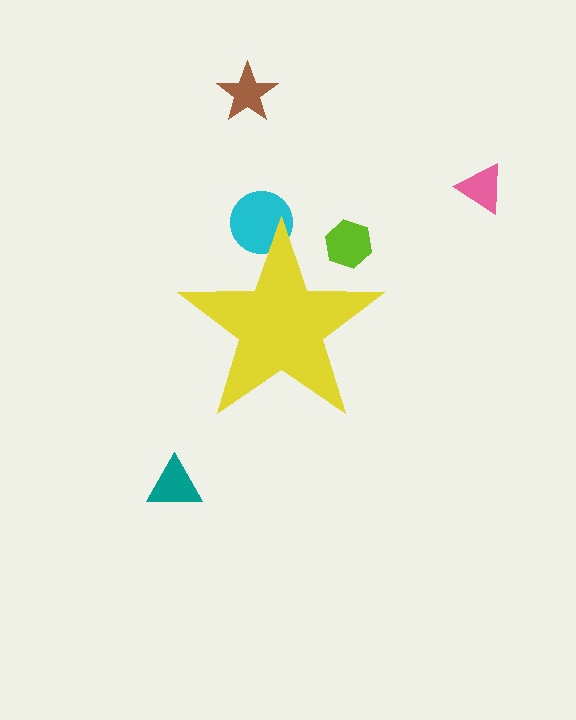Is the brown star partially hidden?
No, the brown star is fully visible.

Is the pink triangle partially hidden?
No, the pink triangle is fully visible.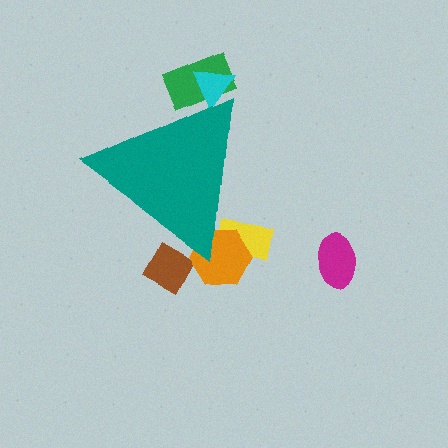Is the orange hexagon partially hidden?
Yes, the orange hexagon is partially hidden behind the teal triangle.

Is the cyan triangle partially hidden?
Yes, the cyan triangle is partially hidden behind the teal triangle.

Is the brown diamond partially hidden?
Yes, the brown diamond is partially hidden behind the teal triangle.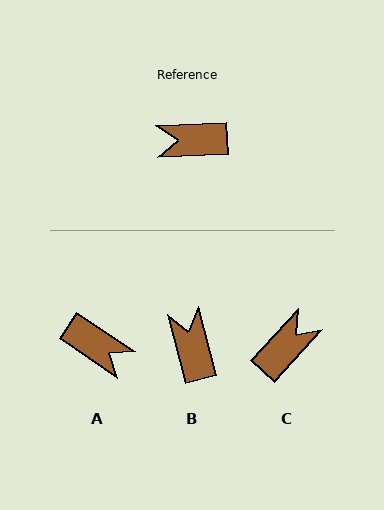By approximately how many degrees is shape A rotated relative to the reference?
Approximately 144 degrees counter-clockwise.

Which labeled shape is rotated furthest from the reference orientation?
A, about 144 degrees away.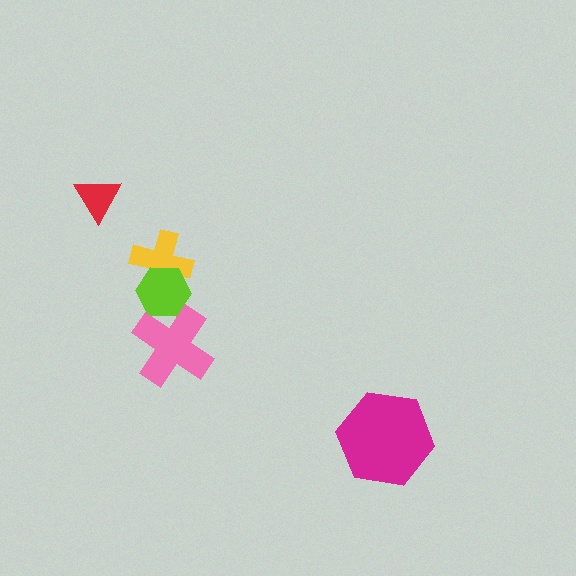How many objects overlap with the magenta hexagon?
0 objects overlap with the magenta hexagon.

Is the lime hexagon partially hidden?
Yes, it is partially covered by another shape.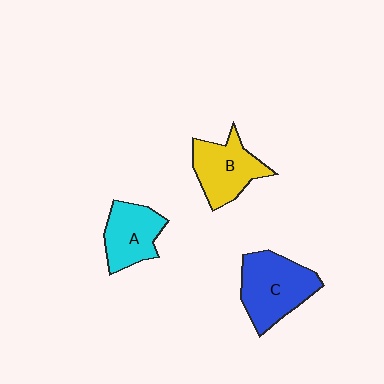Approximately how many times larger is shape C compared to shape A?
Approximately 1.4 times.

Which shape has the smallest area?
Shape A (cyan).